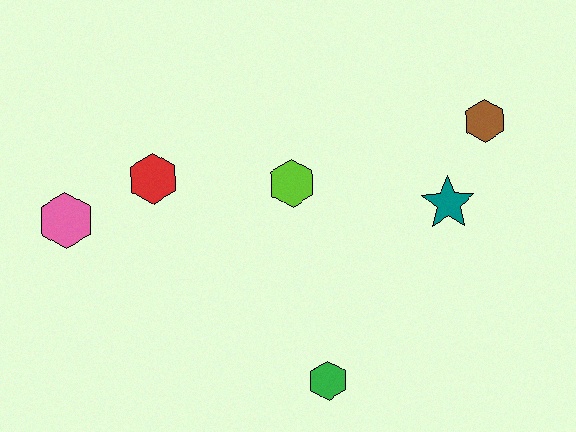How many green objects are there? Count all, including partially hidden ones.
There is 1 green object.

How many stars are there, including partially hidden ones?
There is 1 star.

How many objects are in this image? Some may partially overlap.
There are 6 objects.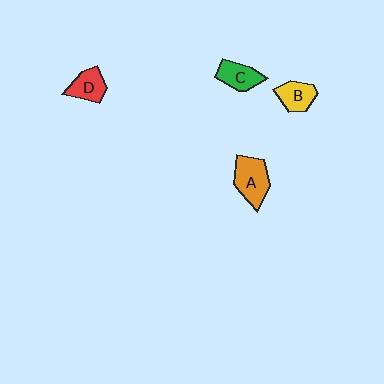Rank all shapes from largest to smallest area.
From largest to smallest: A (orange), C (green), B (yellow), D (red).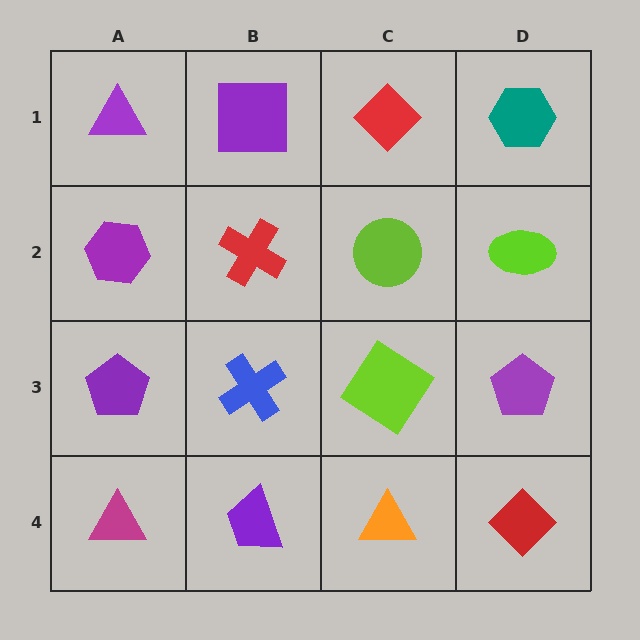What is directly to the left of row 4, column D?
An orange triangle.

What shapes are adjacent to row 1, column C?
A lime circle (row 2, column C), a purple square (row 1, column B), a teal hexagon (row 1, column D).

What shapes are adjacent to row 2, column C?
A red diamond (row 1, column C), a lime diamond (row 3, column C), a red cross (row 2, column B), a lime ellipse (row 2, column D).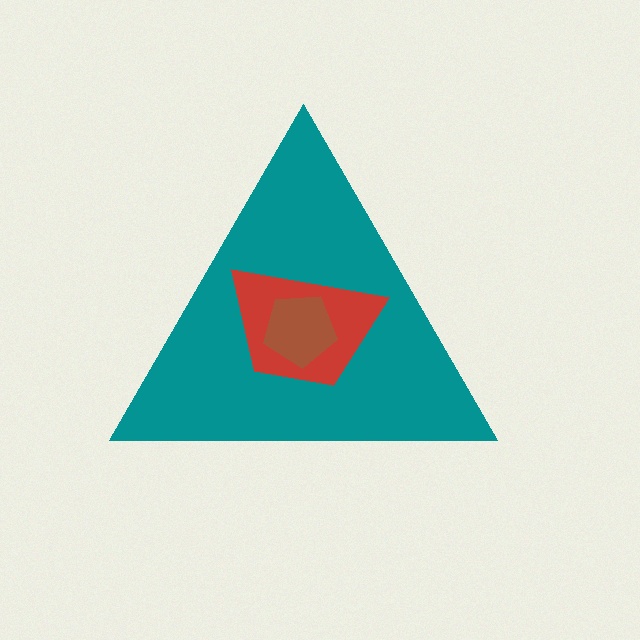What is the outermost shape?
The teal triangle.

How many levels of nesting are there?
3.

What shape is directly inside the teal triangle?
The red trapezoid.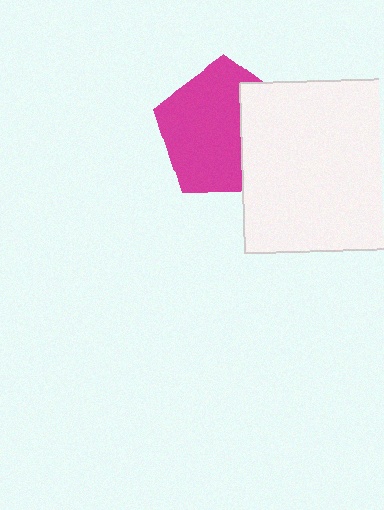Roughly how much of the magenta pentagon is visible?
Most of it is visible (roughly 65%).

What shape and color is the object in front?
The object in front is a white square.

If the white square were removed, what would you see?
You would see the complete magenta pentagon.